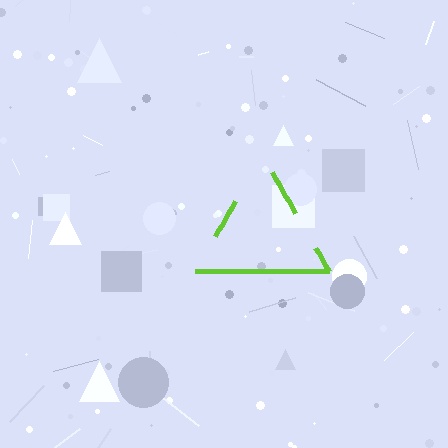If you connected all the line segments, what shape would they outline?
They would outline a triangle.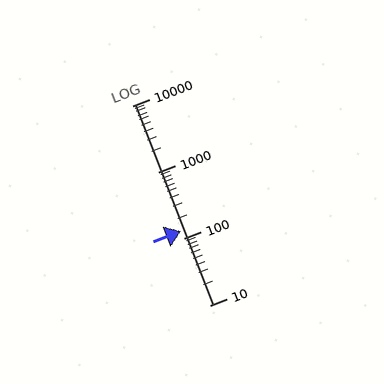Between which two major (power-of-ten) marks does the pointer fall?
The pointer is between 100 and 1000.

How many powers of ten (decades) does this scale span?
The scale spans 3 decades, from 10 to 10000.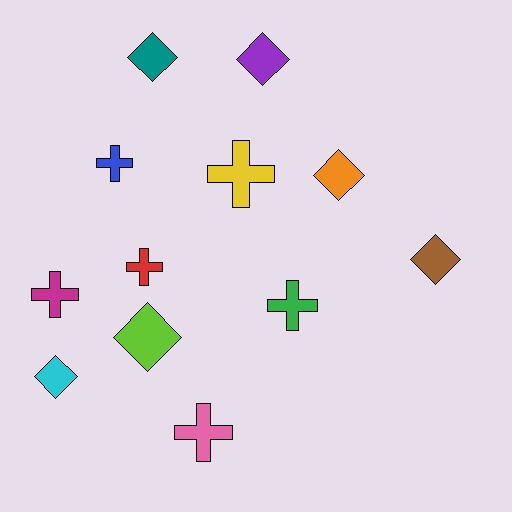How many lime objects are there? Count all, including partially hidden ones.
There is 1 lime object.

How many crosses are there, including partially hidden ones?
There are 6 crosses.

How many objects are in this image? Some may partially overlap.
There are 12 objects.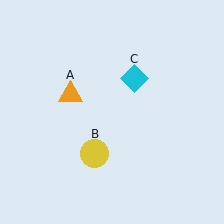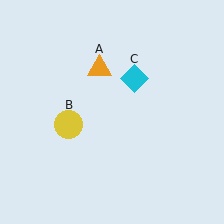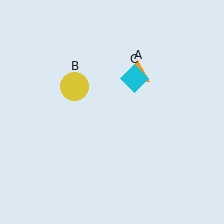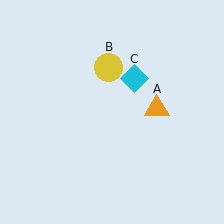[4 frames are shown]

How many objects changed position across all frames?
2 objects changed position: orange triangle (object A), yellow circle (object B).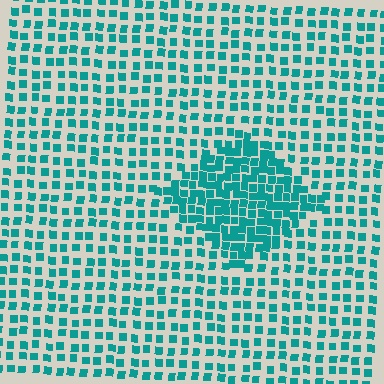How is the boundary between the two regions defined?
The boundary is defined by a change in element density (approximately 2.1x ratio). All elements are the same color, size, and shape.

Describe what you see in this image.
The image contains small teal elements arranged at two different densities. A diamond-shaped region is visible where the elements are more densely packed than the surrounding area.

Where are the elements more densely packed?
The elements are more densely packed inside the diamond boundary.